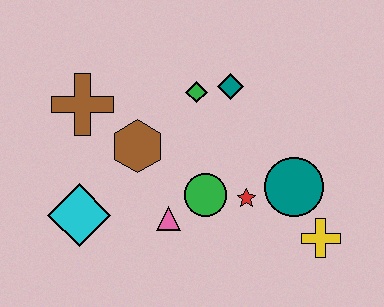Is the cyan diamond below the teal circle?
Yes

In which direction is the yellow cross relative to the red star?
The yellow cross is to the right of the red star.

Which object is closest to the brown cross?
The brown hexagon is closest to the brown cross.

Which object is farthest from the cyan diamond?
The yellow cross is farthest from the cyan diamond.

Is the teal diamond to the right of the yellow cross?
No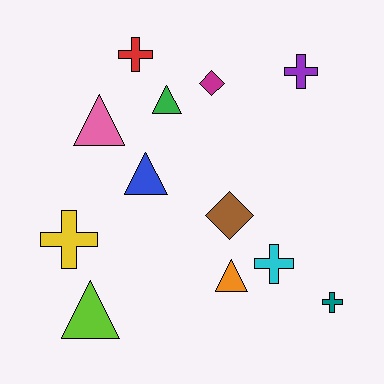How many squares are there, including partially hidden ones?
There are no squares.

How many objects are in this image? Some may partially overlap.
There are 12 objects.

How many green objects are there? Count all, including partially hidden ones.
There is 1 green object.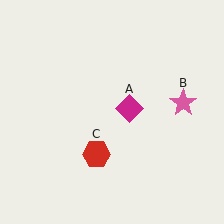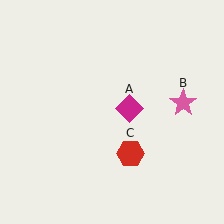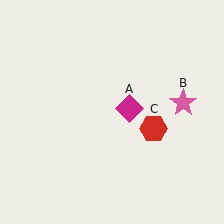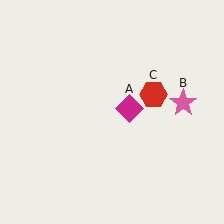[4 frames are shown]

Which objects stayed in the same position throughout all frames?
Magenta diamond (object A) and pink star (object B) remained stationary.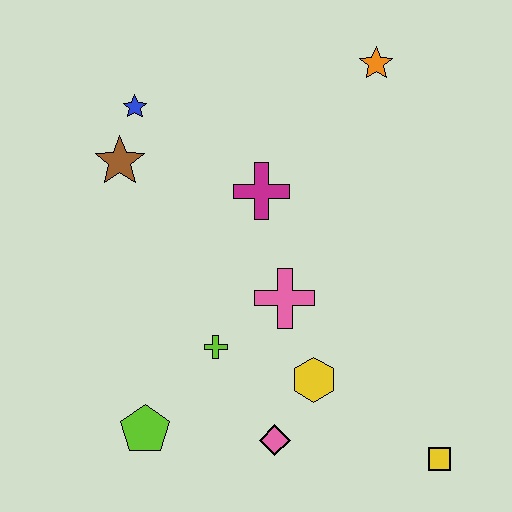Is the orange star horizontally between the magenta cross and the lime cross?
No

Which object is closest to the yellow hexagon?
The pink diamond is closest to the yellow hexagon.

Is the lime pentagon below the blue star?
Yes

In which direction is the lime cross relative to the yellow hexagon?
The lime cross is to the left of the yellow hexagon.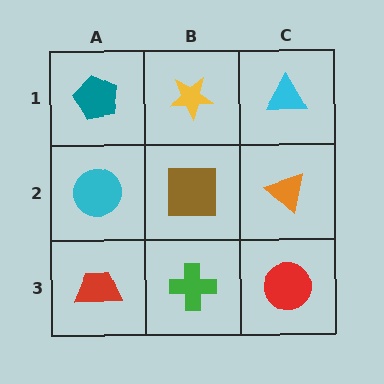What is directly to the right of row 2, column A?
A brown square.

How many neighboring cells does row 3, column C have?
2.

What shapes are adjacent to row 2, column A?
A teal pentagon (row 1, column A), a red trapezoid (row 3, column A), a brown square (row 2, column B).